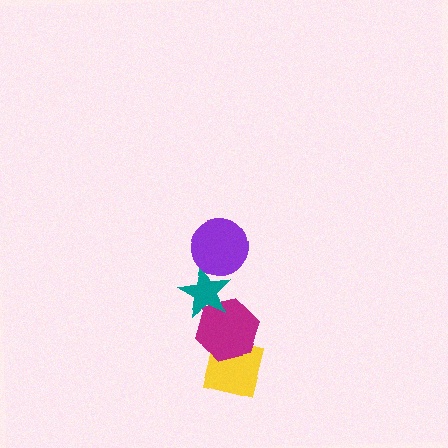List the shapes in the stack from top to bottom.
From top to bottom: the purple circle, the teal star, the magenta hexagon, the yellow square.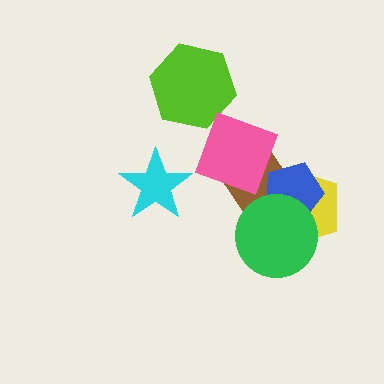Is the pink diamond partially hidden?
Yes, it is partially covered by another shape.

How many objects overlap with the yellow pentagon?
3 objects overlap with the yellow pentagon.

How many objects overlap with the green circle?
3 objects overlap with the green circle.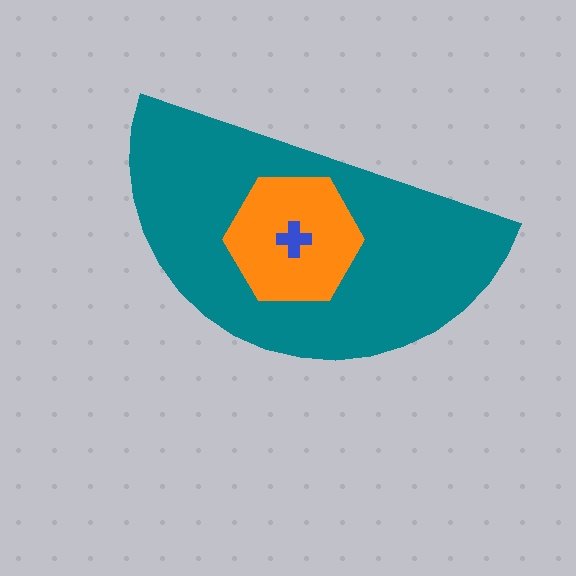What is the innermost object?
The blue cross.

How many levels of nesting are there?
3.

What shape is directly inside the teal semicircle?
The orange hexagon.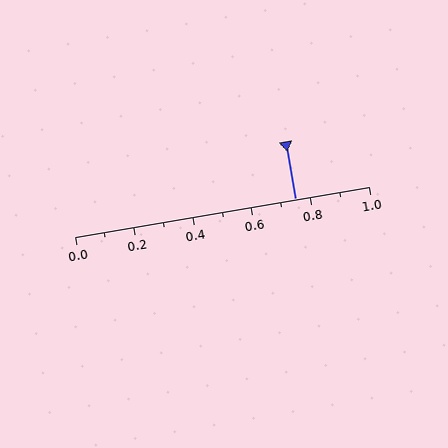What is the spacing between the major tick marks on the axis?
The major ticks are spaced 0.2 apart.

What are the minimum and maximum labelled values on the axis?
The axis runs from 0.0 to 1.0.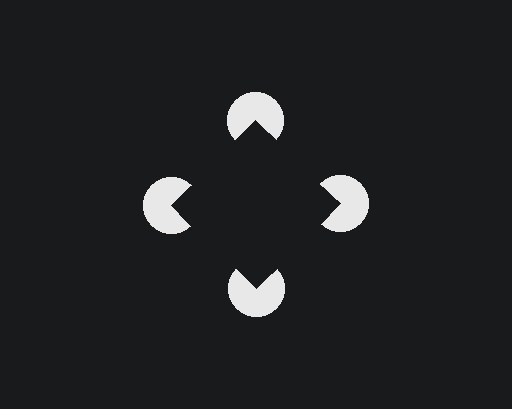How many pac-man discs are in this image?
There are 4 — one at each vertex of the illusory square.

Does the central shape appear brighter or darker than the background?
It typically appears slightly darker than the background, even though no actual brightness change is drawn.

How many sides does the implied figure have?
4 sides.